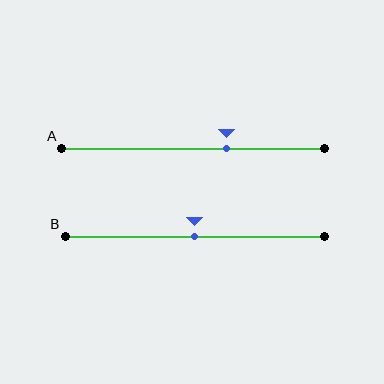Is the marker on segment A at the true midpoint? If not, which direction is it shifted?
No, the marker on segment A is shifted to the right by about 13% of the segment length.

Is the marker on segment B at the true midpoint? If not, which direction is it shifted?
Yes, the marker on segment B is at the true midpoint.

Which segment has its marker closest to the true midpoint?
Segment B has its marker closest to the true midpoint.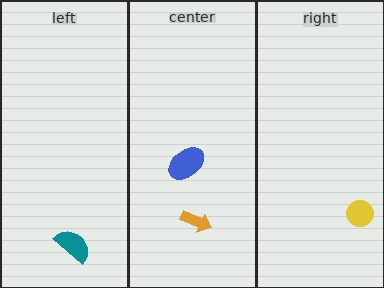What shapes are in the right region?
The yellow circle.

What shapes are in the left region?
The teal semicircle.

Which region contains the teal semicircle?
The left region.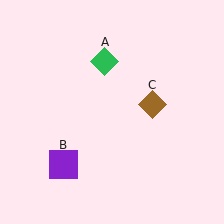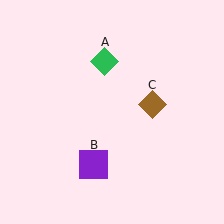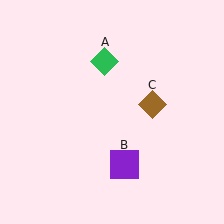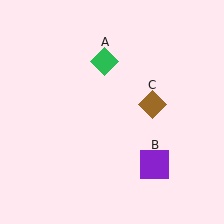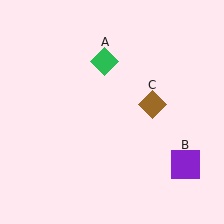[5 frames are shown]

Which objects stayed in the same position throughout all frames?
Green diamond (object A) and brown diamond (object C) remained stationary.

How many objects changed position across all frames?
1 object changed position: purple square (object B).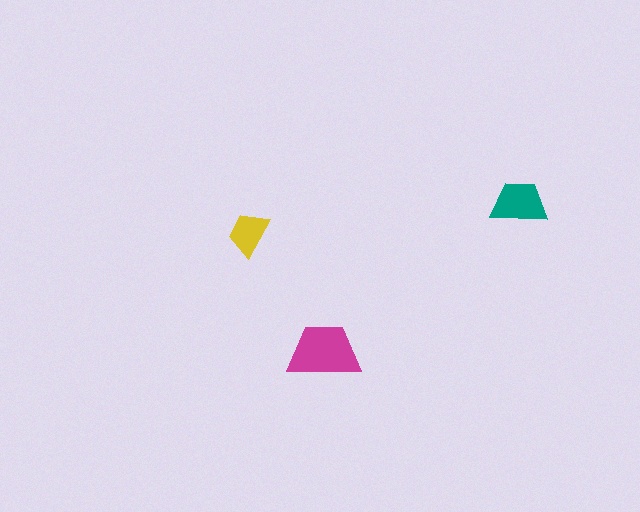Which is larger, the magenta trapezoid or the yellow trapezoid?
The magenta one.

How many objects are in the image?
There are 3 objects in the image.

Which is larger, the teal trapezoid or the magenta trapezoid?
The magenta one.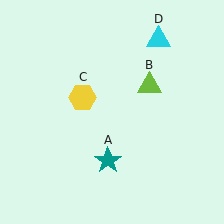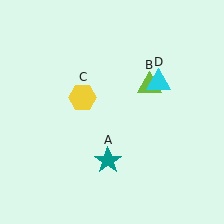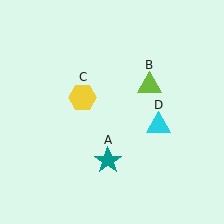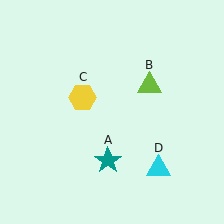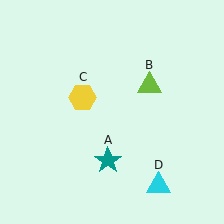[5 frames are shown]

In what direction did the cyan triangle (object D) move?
The cyan triangle (object D) moved down.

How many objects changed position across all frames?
1 object changed position: cyan triangle (object D).